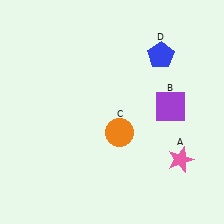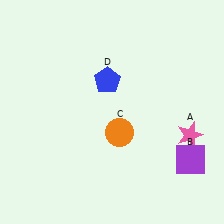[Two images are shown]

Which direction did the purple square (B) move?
The purple square (B) moved down.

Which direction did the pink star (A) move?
The pink star (A) moved up.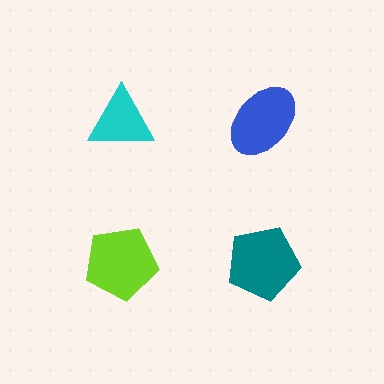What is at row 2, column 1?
A lime pentagon.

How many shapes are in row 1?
2 shapes.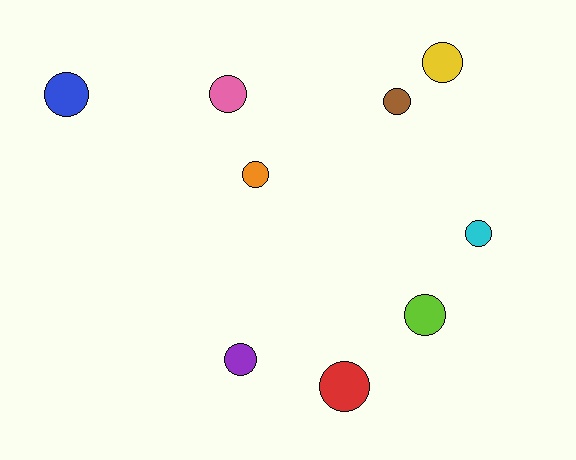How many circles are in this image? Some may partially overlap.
There are 9 circles.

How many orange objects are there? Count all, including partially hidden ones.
There is 1 orange object.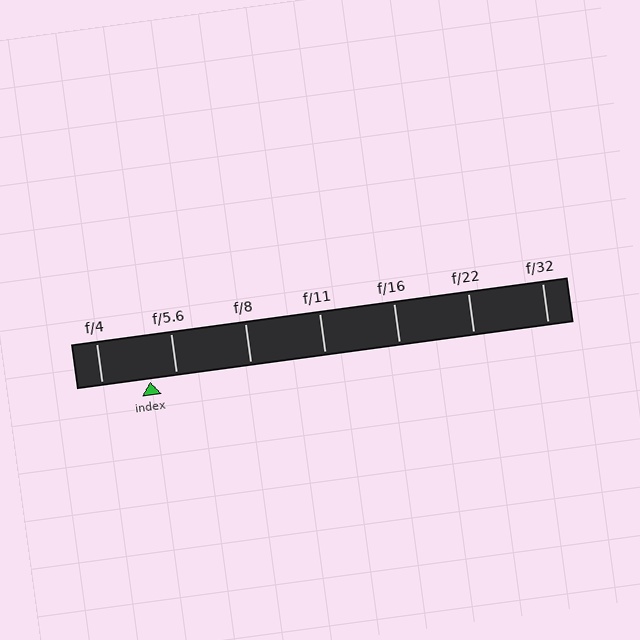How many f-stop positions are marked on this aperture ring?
There are 7 f-stop positions marked.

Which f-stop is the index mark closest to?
The index mark is closest to f/5.6.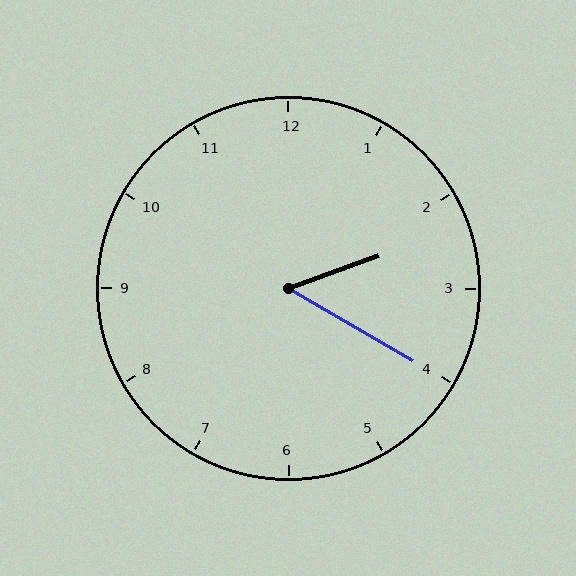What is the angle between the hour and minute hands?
Approximately 50 degrees.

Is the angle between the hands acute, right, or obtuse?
It is acute.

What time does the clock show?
2:20.